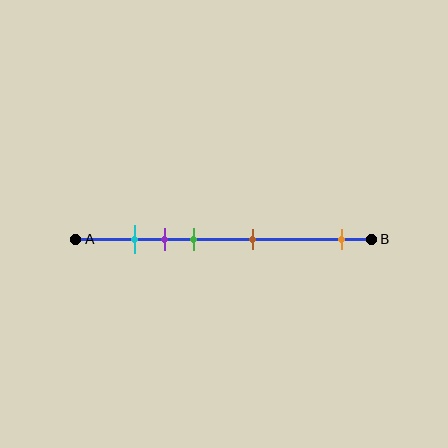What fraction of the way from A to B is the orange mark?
The orange mark is approximately 90% (0.9) of the way from A to B.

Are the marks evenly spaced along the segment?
No, the marks are not evenly spaced.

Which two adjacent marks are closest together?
The cyan and purple marks are the closest adjacent pair.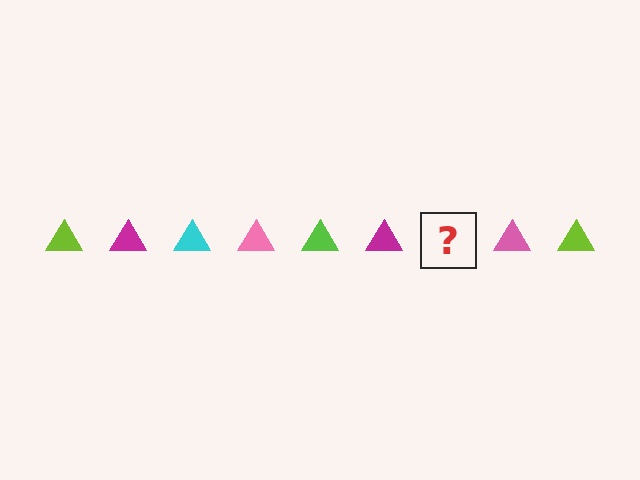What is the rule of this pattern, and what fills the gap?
The rule is that the pattern cycles through lime, magenta, cyan, pink triangles. The gap should be filled with a cyan triangle.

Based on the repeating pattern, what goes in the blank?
The blank should be a cyan triangle.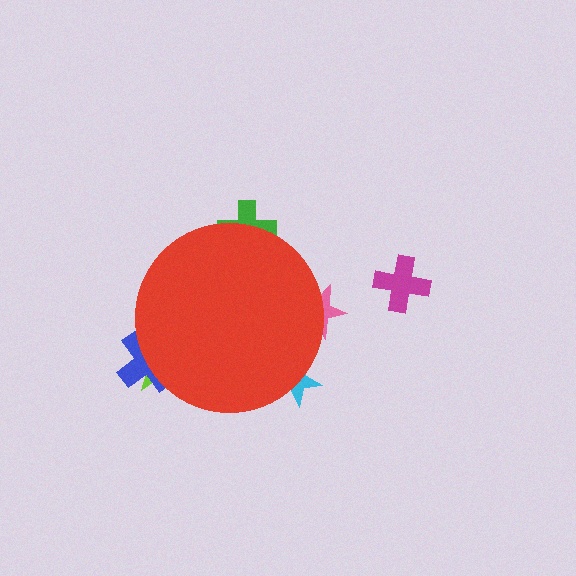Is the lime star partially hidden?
Yes, the lime star is partially hidden behind the red circle.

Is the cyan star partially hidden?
Yes, the cyan star is partially hidden behind the red circle.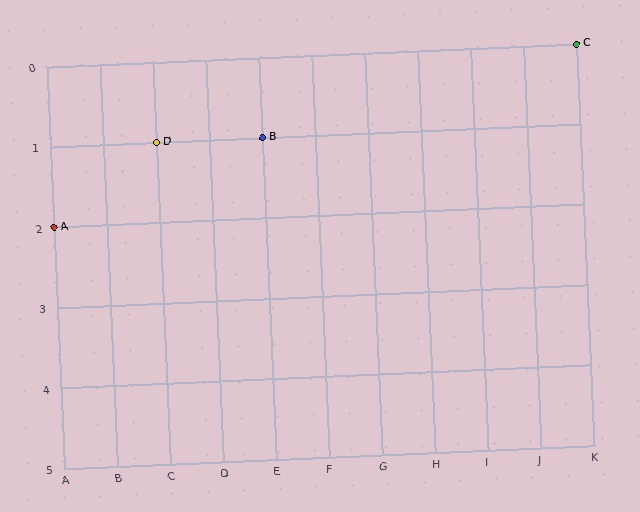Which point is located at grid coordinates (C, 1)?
Point D is at (C, 1).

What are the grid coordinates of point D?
Point D is at grid coordinates (C, 1).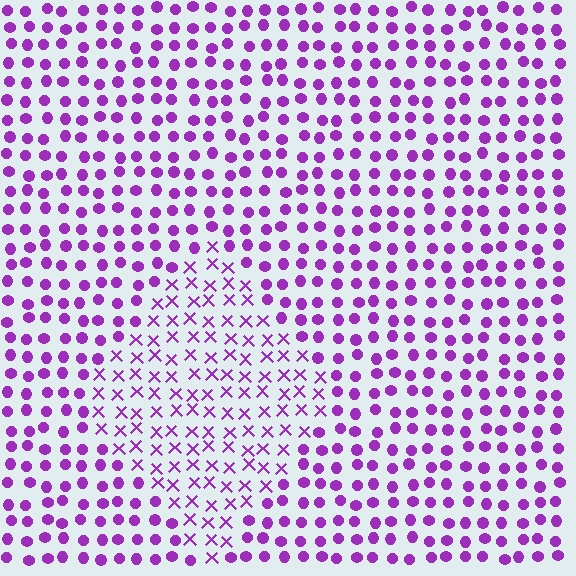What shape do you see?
I see a diamond.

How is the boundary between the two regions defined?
The boundary is defined by a change in element shape: X marks inside vs. circles outside. All elements share the same color and spacing.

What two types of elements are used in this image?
The image uses X marks inside the diamond region and circles outside it.